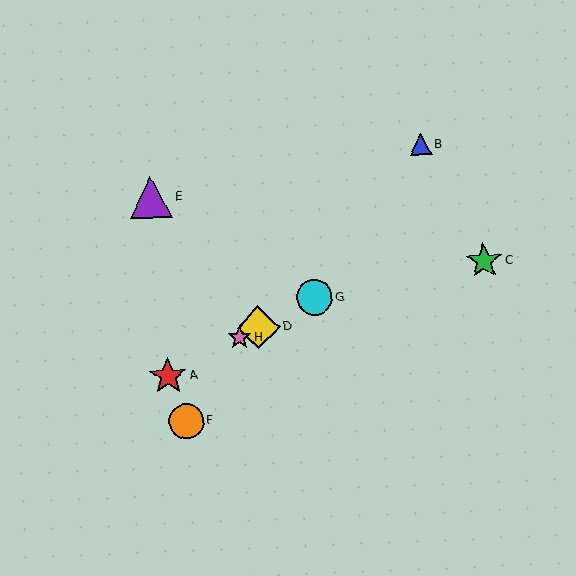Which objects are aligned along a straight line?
Objects A, D, G, H are aligned along a straight line.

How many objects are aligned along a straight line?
4 objects (A, D, G, H) are aligned along a straight line.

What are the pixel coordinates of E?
Object E is at (151, 197).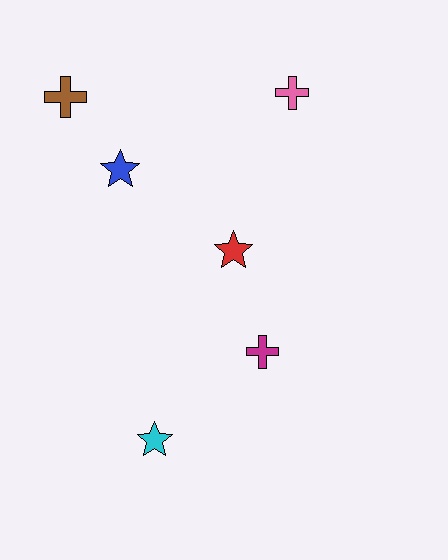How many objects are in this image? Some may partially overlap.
There are 6 objects.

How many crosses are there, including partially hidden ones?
There are 3 crosses.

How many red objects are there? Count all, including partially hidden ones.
There is 1 red object.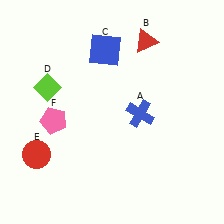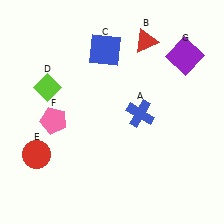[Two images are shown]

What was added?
A purple square (G) was added in Image 2.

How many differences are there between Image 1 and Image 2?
There is 1 difference between the two images.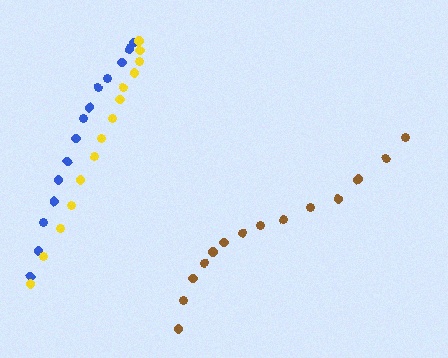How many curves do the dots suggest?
There are 3 distinct paths.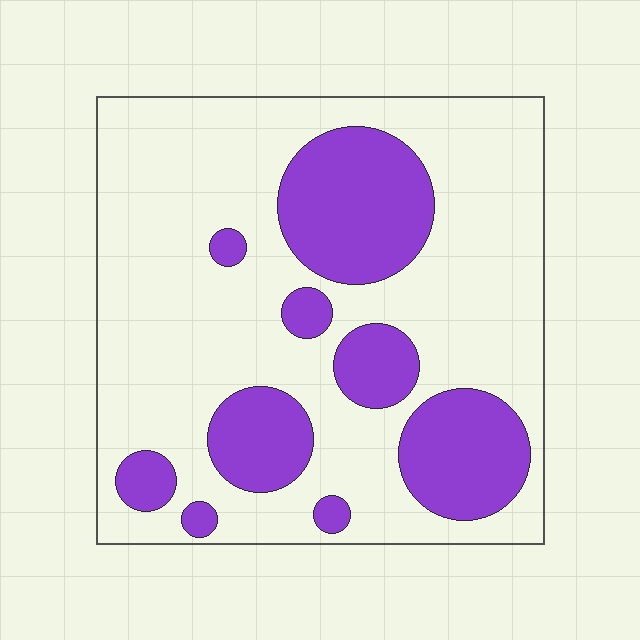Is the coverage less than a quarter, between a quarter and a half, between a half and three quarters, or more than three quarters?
Between a quarter and a half.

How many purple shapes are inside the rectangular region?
9.